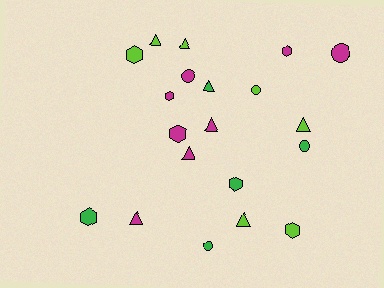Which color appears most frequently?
Magenta, with 8 objects.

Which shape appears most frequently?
Triangle, with 8 objects.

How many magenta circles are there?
There are 2 magenta circles.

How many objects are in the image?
There are 20 objects.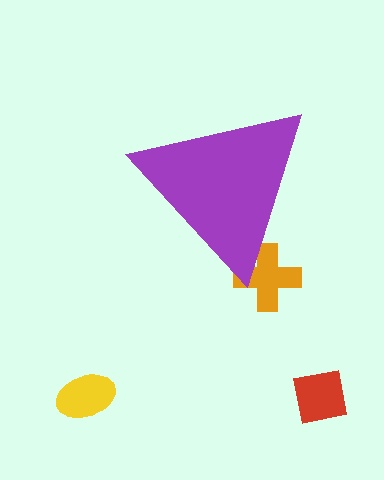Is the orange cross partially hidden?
Yes, the orange cross is partially hidden behind the purple triangle.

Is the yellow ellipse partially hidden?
No, the yellow ellipse is fully visible.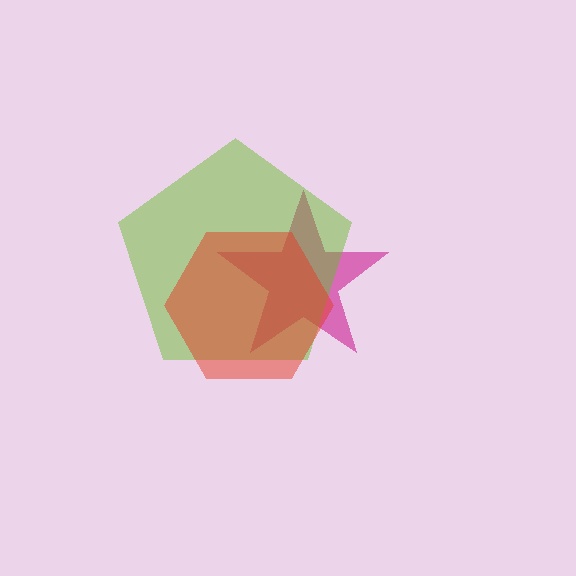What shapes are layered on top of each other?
The layered shapes are: a magenta star, a lime pentagon, a red hexagon.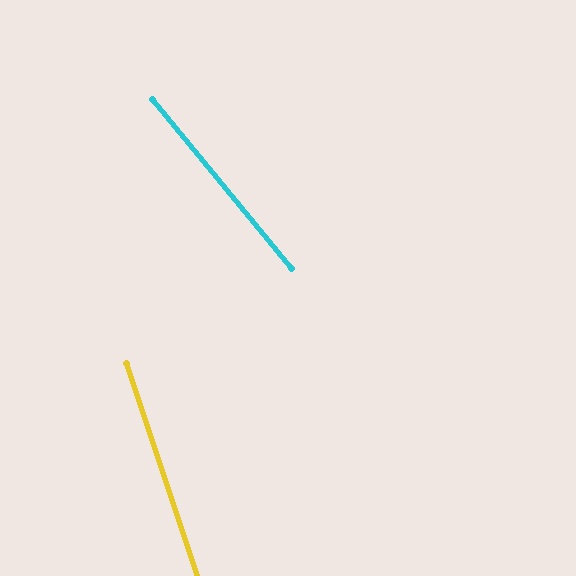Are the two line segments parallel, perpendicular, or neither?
Neither parallel nor perpendicular — they differ by about 21°.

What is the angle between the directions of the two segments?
Approximately 21 degrees.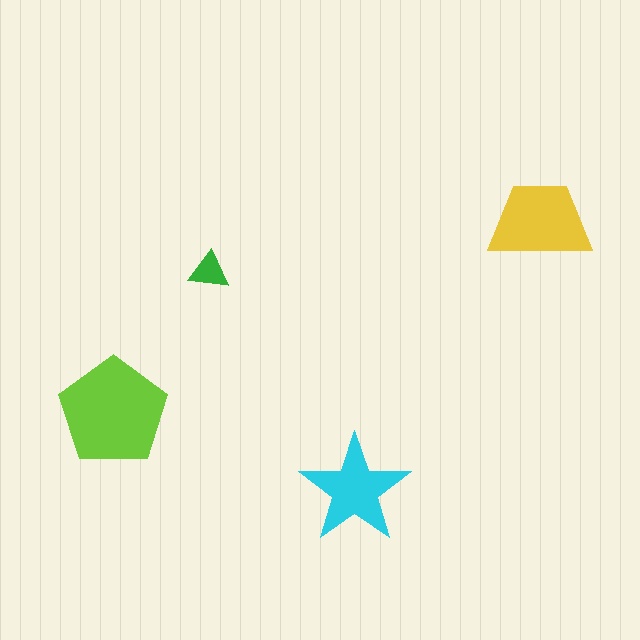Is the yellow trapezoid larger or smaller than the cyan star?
Larger.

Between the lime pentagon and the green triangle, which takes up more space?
The lime pentagon.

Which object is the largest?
The lime pentagon.